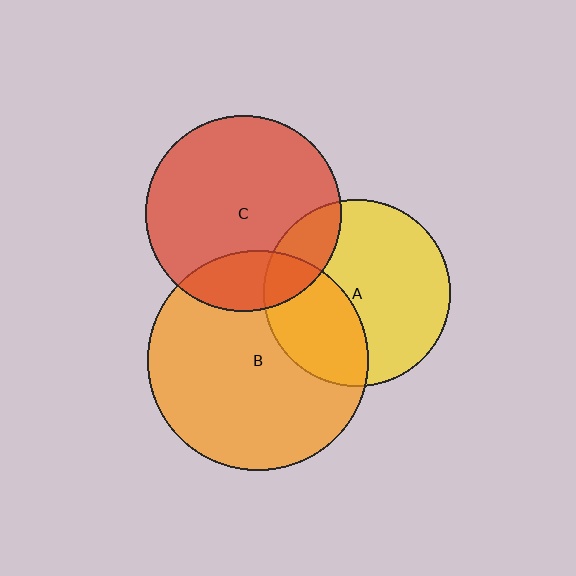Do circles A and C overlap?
Yes.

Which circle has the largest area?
Circle B (orange).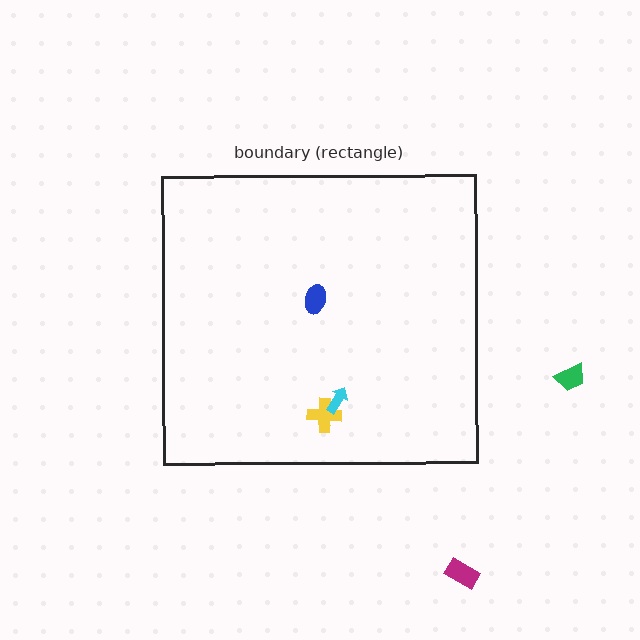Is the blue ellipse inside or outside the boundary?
Inside.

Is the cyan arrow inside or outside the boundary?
Inside.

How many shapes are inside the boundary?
3 inside, 2 outside.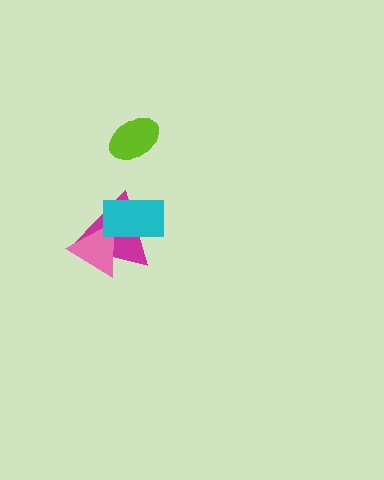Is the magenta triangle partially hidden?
Yes, it is partially covered by another shape.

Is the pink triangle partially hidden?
Yes, it is partially covered by another shape.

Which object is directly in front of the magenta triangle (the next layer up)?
The pink triangle is directly in front of the magenta triangle.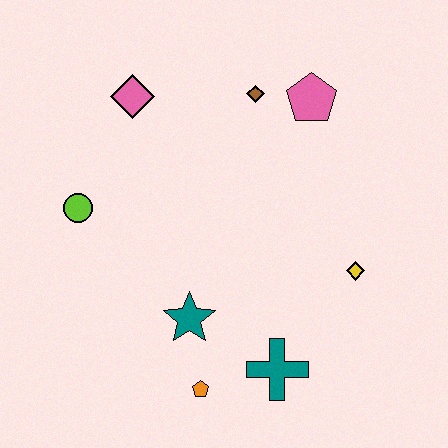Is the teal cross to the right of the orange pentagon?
Yes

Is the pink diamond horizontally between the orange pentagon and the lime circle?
Yes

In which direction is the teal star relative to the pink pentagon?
The teal star is below the pink pentagon.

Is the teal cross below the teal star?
Yes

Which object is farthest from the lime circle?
The yellow diamond is farthest from the lime circle.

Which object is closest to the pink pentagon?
The brown diamond is closest to the pink pentagon.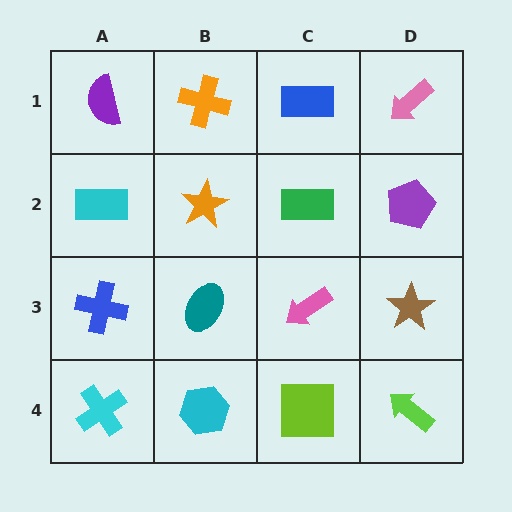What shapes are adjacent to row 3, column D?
A purple pentagon (row 2, column D), a lime arrow (row 4, column D), a pink arrow (row 3, column C).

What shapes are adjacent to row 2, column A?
A purple semicircle (row 1, column A), a blue cross (row 3, column A), an orange star (row 2, column B).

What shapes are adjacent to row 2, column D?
A pink arrow (row 1, column D), a brown star (row 3, column D), a green rectangle (row 2, column C).